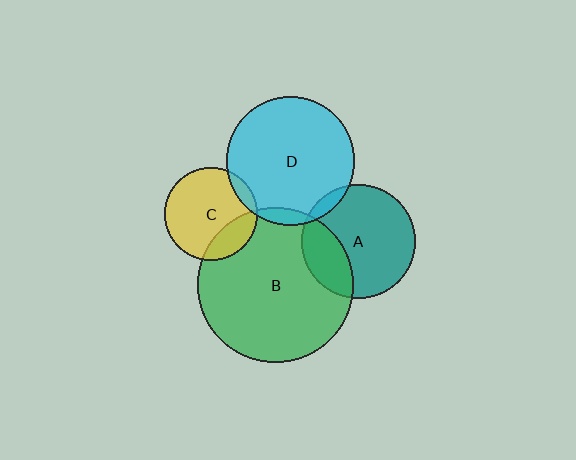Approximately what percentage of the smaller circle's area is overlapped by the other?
Approximately 25%.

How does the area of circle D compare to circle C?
Approximately 1.9 times.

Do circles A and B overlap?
Yes.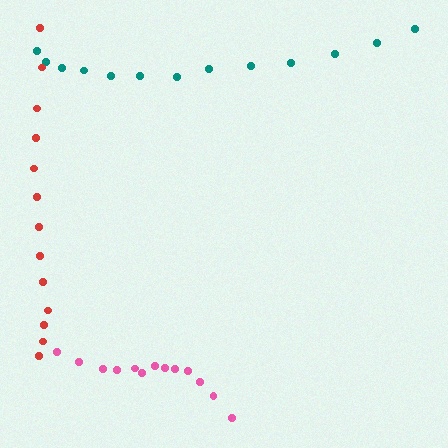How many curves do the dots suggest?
There are 3 distinct paths.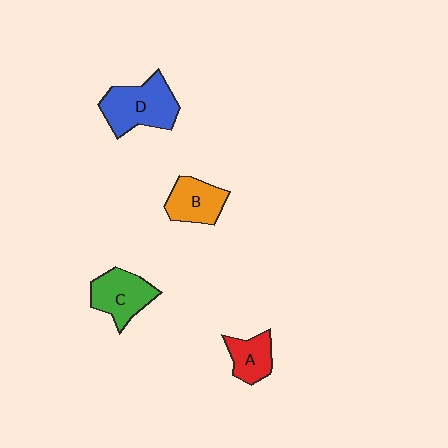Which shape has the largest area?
Shape D (blue).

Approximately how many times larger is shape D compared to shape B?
Approximately 1.5 times.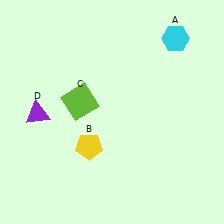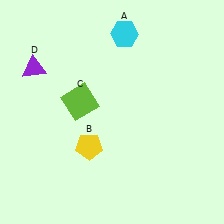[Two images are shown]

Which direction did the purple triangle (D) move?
The purple triangle (D) moved up.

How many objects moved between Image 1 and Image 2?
2 objects moved between the two images.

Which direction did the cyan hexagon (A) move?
The cyan hexagon (A) moved left.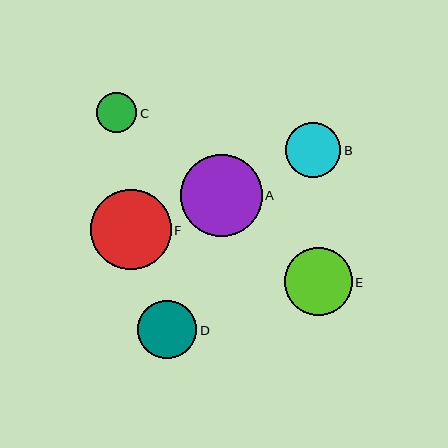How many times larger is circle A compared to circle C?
Circle A is approximately 2.0 times the size of circle C.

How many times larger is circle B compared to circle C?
Circle B is approximately 1.4 times the size of circle C.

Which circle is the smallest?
Circle C is the smallest with a size of approximately 40 pixels.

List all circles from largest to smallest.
From largest to smallest: A, F, E, D, B, C.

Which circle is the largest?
Circle A is the largest with a size of approximately 81 pixels.